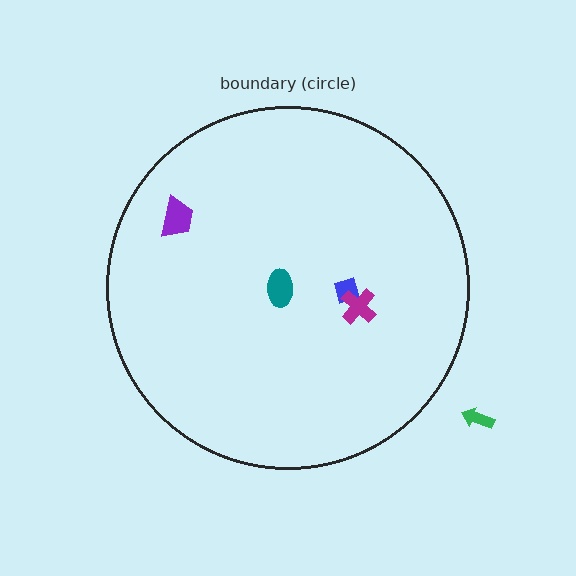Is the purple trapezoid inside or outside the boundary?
Inside.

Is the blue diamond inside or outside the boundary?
Inside.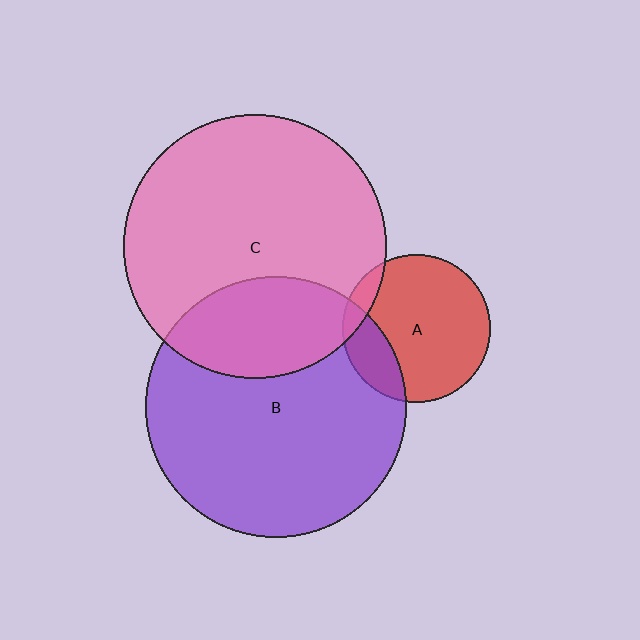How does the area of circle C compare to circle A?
Approximately 3.2 times.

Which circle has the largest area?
Circle C (pink).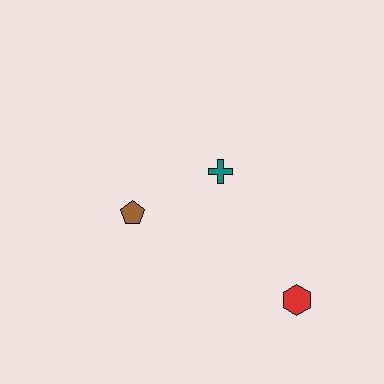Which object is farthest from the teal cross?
The red hexagon is farthest from the teal cross.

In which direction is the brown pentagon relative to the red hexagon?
The brown pentagon is to the left of the red hexagon.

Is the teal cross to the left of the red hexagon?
Yes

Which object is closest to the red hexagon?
The teal cross is closest to the red hexagon.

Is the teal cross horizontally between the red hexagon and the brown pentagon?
Yes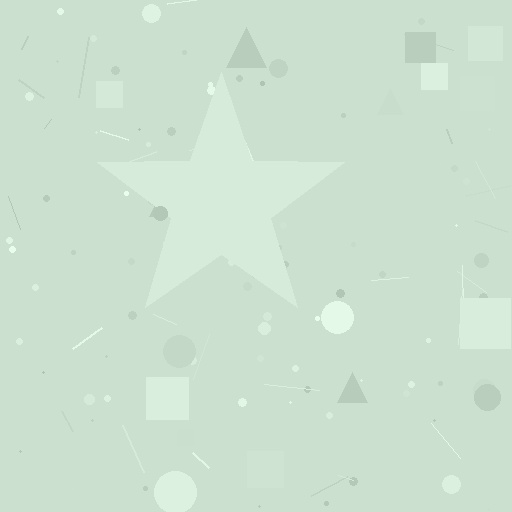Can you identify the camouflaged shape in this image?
The camouflaged shape is a star.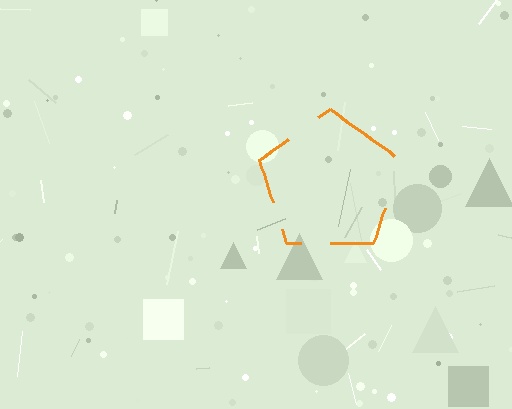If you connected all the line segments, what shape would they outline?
They would outline a pentagon.